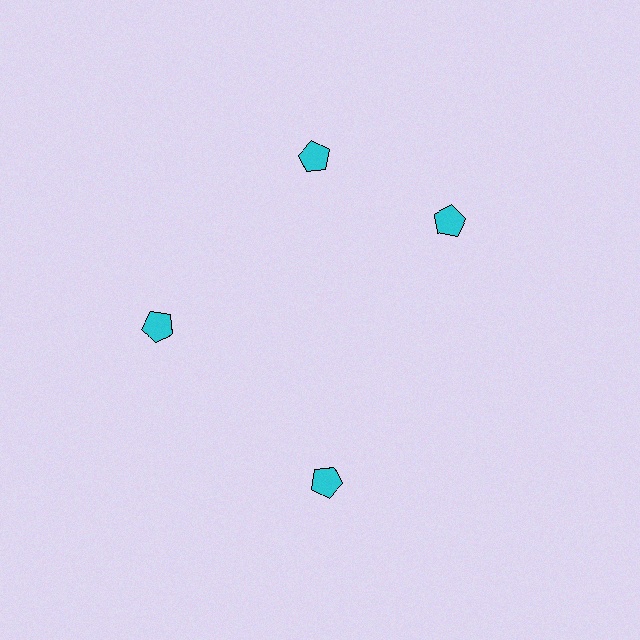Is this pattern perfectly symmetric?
No. The 4 cyan pentagons are arranged in a ring, but one element near the 3 o'clock position is rotated out of alignment along the ring, breaking the 4-fold rotational symmetry.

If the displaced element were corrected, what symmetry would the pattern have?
It would have 4-fold rotational symmetry — the pattern would map onto itself every 90 degrees.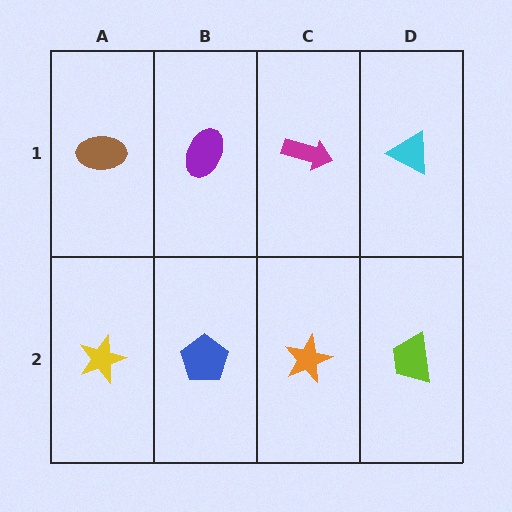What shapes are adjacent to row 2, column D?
A cyan triangle (row 1, column D), an orange star (row 2, column C).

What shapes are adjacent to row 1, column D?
A lime trapezoid (row 2, column D), a magenta arrow (row 1, column C).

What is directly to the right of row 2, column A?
A blue pentagon.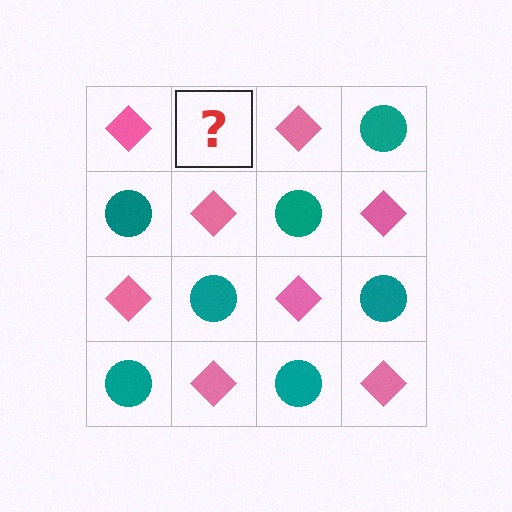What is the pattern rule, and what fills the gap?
The rule is that it alternates pink diamond and teal circle in a checkerboard pattern. The gap should be filled with a teal circle.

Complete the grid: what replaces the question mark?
The question mark should be replaced with a teal circle.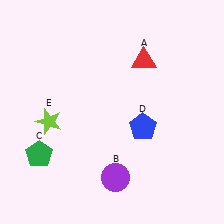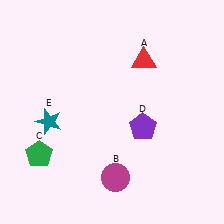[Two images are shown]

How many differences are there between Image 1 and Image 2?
There are 3 differences between the two images.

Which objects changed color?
B changed from purple to magenta. D changed from blue to purple. E changed from lime to teal.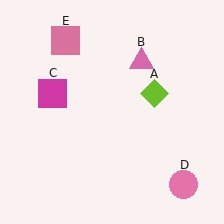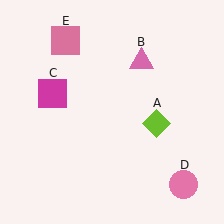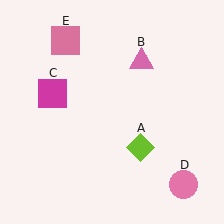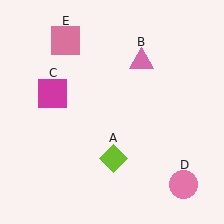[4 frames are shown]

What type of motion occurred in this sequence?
The lime diamond (object A) rotated clockwise around the center of the scene.